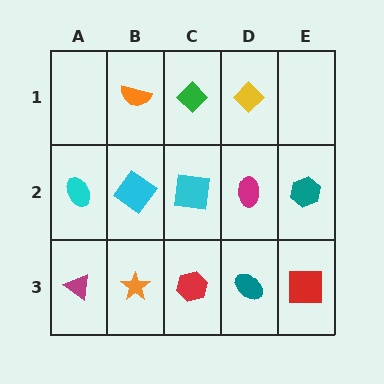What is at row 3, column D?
A teal ellipse.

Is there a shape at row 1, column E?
No, that cell is empty.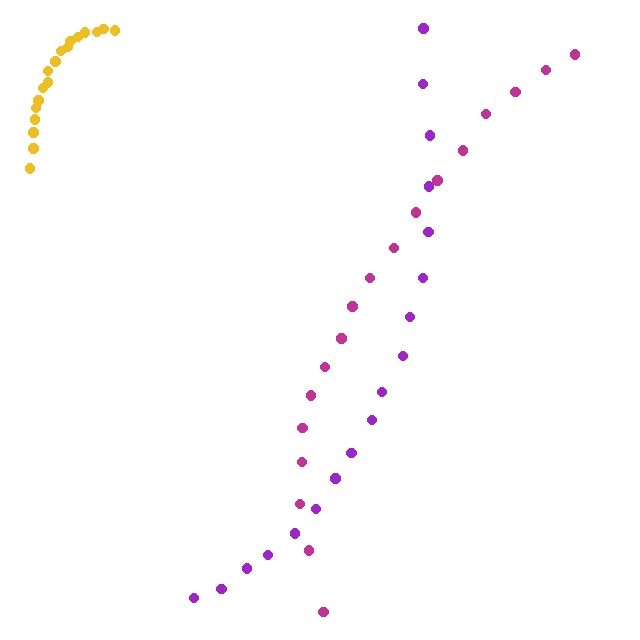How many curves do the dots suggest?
There are 3 distinct paths.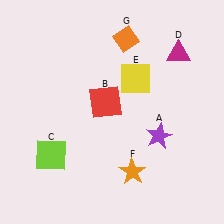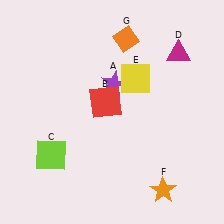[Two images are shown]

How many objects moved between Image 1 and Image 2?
2 objects moved between the two images.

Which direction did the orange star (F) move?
The orange star (F) moved right.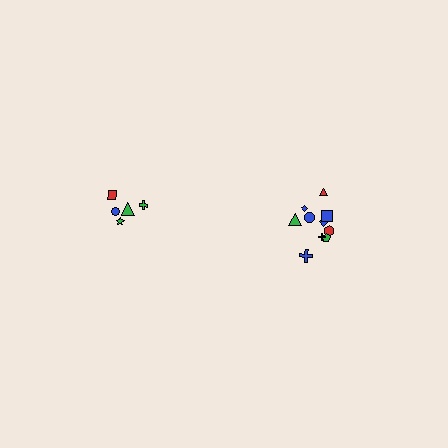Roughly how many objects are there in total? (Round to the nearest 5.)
Roughly 15 objects in total.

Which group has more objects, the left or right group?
The right group.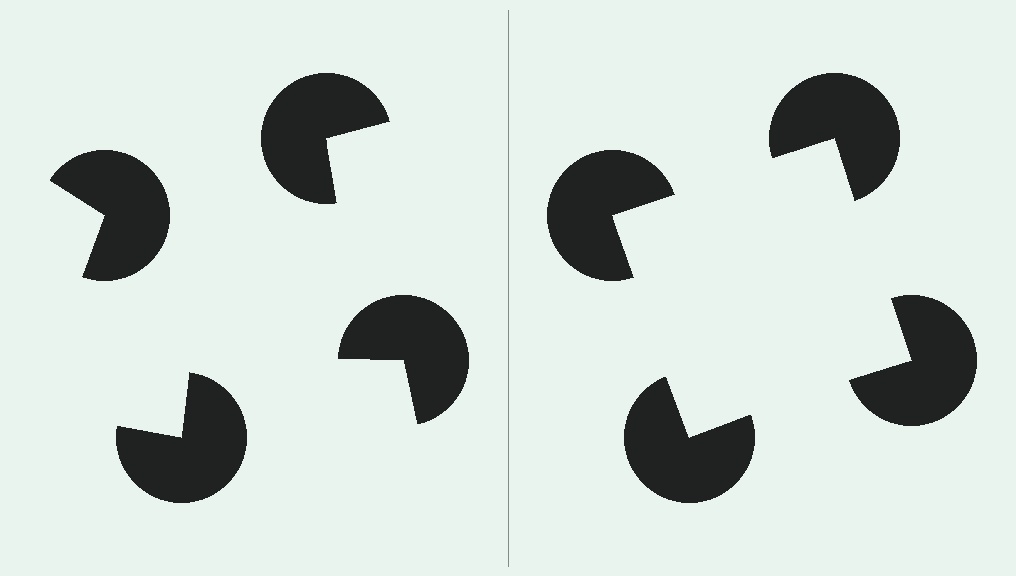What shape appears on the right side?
An illusory square.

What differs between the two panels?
The pac-man discs are positioned identically on both sides; only the wedge orientations differ. On the right they align to a square; on the left they are misaligned.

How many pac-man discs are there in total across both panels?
8 — 4 on each side.